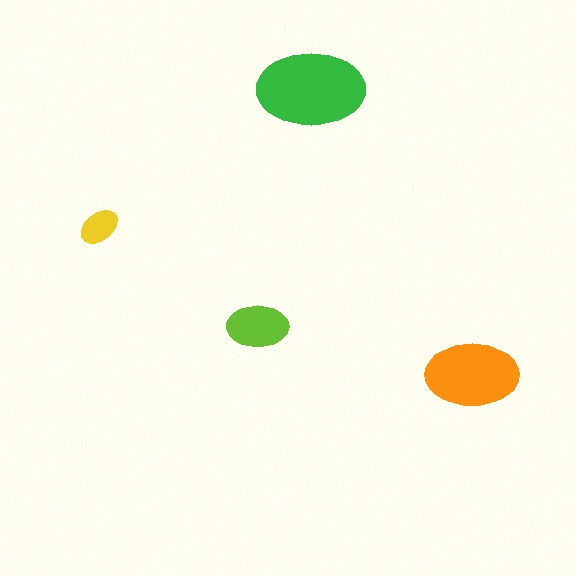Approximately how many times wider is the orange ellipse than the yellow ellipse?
About 2.5 times wider.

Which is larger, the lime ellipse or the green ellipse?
The green one.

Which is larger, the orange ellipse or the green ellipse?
The green one.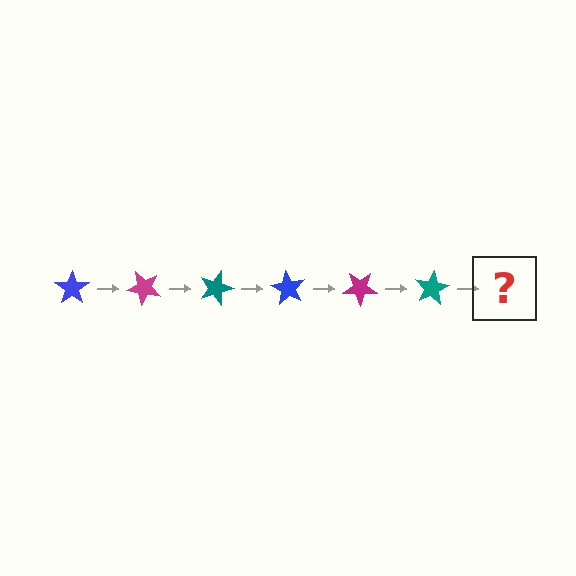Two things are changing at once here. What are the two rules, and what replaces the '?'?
The two rules are that it rotates 45 degrees each step and the color cycles through blue, magenta, and teal. The '?' should be a blue star, rotated 270 degrees from the start.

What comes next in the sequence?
The next element should be a blue star, rotated 270 degrees from the start.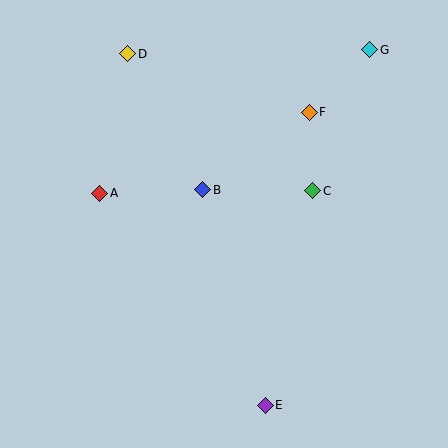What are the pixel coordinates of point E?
Point E is at (265, 405).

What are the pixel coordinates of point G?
Point G is at (370, 50).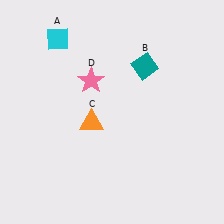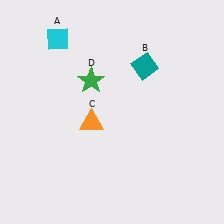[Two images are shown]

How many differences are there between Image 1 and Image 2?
There is 1 difference between the two images.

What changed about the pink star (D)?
In Image 1, D is pink. In Image 2, it changed to green.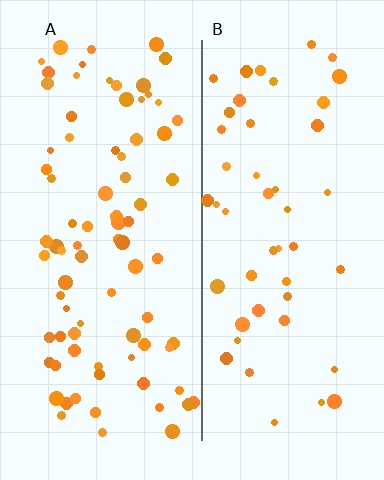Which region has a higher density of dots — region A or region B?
A (the left).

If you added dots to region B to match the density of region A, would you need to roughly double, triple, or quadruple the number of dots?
Approximately double.